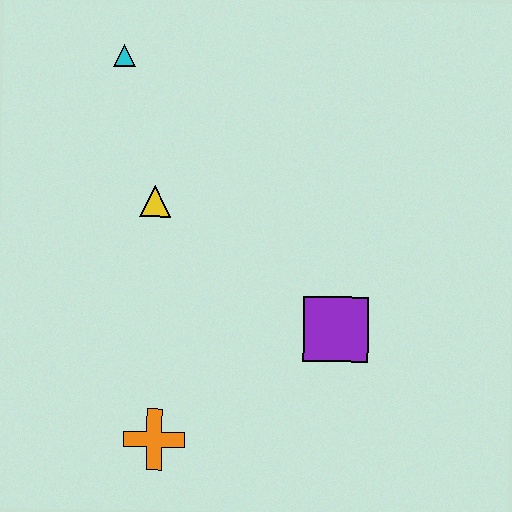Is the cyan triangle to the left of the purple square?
Yes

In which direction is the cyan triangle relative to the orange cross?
The cyan triangle is above the orange cross.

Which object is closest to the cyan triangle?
The yellow triangle is closest to the cyan triangle.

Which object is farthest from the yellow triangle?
The orange cross is farthest from the yellow triangle.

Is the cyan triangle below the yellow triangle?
No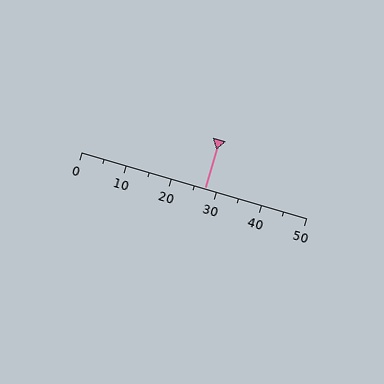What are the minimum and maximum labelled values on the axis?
The axis runs from 0 to 50.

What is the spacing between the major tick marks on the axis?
The major ticks are spaced 10 apart.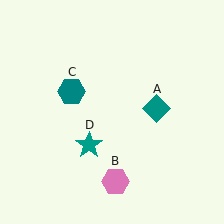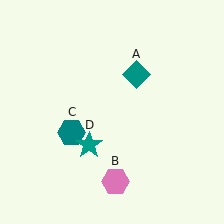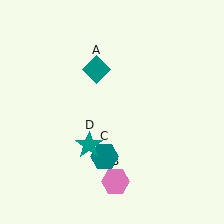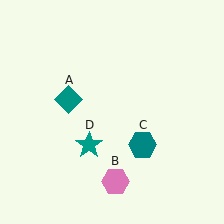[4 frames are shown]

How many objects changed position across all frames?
2 objects changed position: teal diamond (object A), teal hexagon (object C).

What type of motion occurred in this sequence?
The teal diamond (object A), teal hexagon (object C) rotated counterclockwise around the center of the scene.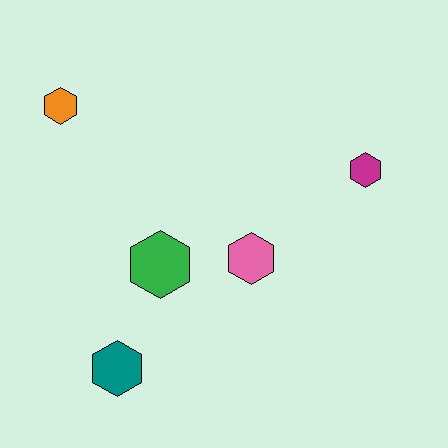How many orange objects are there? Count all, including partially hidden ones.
There is 1 orange object.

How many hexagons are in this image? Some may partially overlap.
There are 5 hexagons.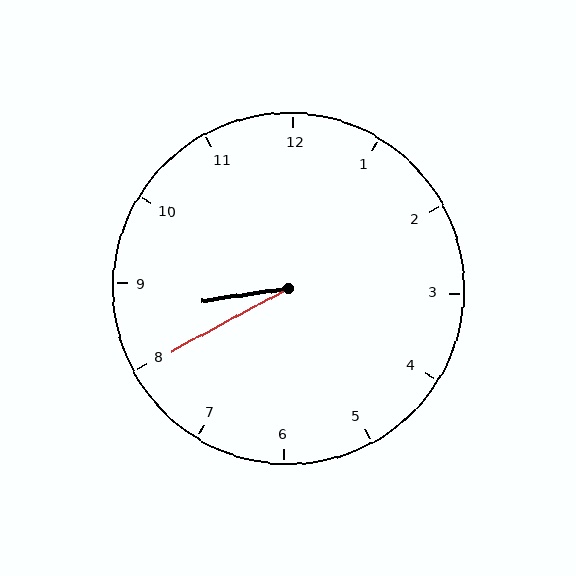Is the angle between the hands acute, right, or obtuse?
It is acute.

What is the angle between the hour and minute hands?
Approximately 20 degrees.